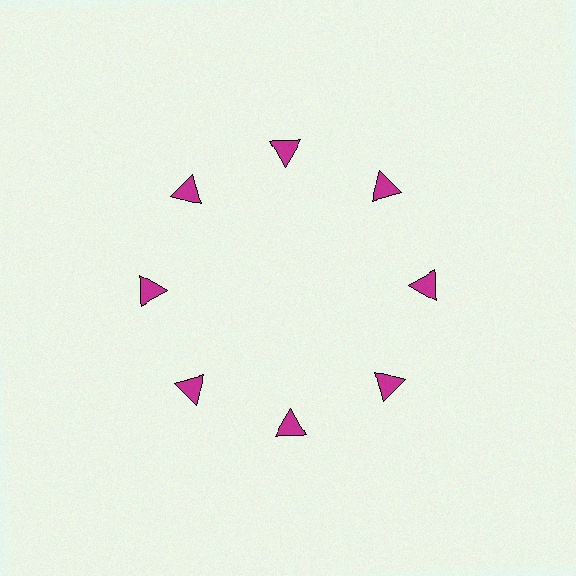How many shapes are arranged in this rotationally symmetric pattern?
There are 8 shapes, arranged in 8 groups of 1.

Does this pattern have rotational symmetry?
Yes, this pattern has 8-fold rotational symmetry. It looks the same after rotating 45 degrees around the center.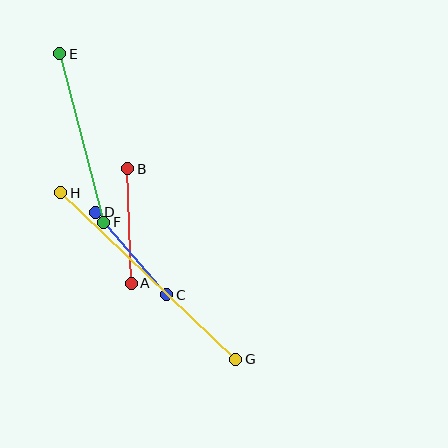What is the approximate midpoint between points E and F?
The midpoint is at approximately (82, 138) pixels.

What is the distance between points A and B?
The distance is approximately 115 pixels.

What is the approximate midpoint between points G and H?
The midpoint is at approximately (148, 276) pixels.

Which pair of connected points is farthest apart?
Points G and H are farthest apart.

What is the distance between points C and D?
The distance is approximately 109 pixels.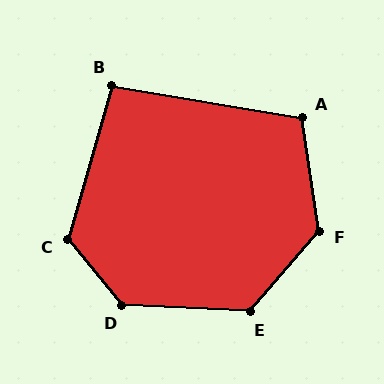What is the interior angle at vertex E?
Approximately 128 degrees (obtuse).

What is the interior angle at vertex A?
Approximately 108 degrees (obtuse).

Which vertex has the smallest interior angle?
B, at approximately 96 degrees.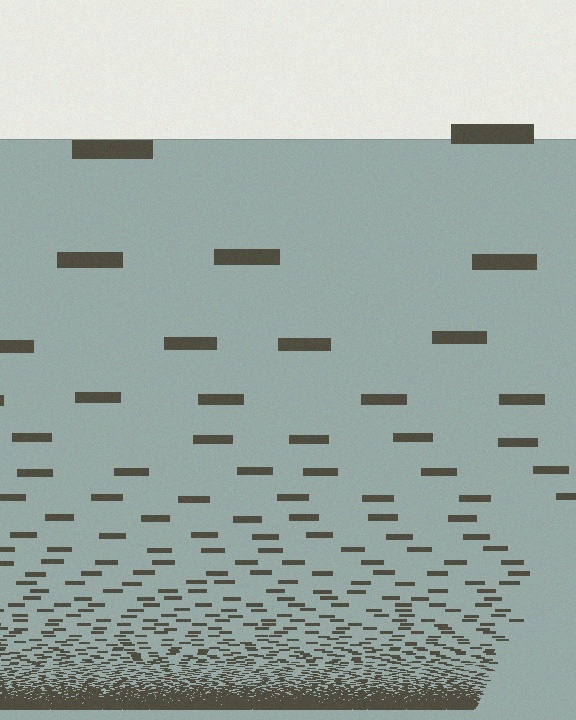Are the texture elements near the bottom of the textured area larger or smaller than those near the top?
Smaller. The gradient is inverted — elements near the bottom are smaller and denser.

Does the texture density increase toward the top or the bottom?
Density increases toward the bottom.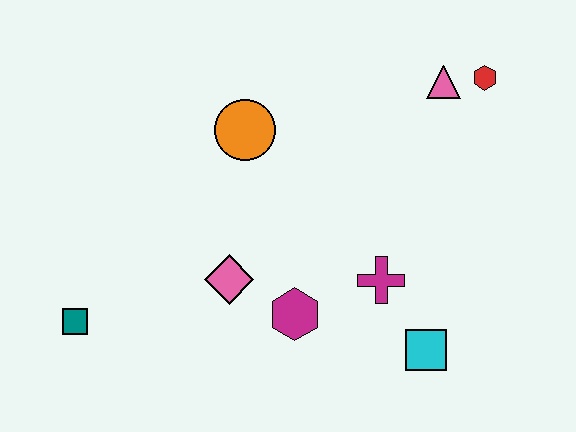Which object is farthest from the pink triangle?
The teal square is farthest from the pink triangle.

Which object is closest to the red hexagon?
The pink triangle is closest to the red hexagon.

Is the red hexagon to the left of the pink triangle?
No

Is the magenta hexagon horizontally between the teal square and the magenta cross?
Yes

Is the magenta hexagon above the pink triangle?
No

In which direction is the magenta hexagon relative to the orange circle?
The magenta hexagon is below the orange circle.